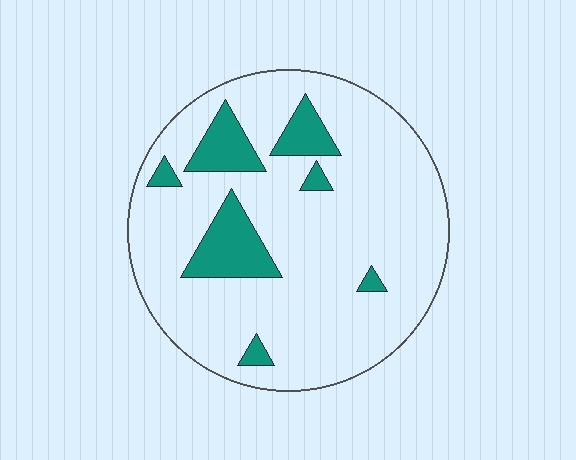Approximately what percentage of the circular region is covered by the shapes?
Approximately 15%.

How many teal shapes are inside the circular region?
7.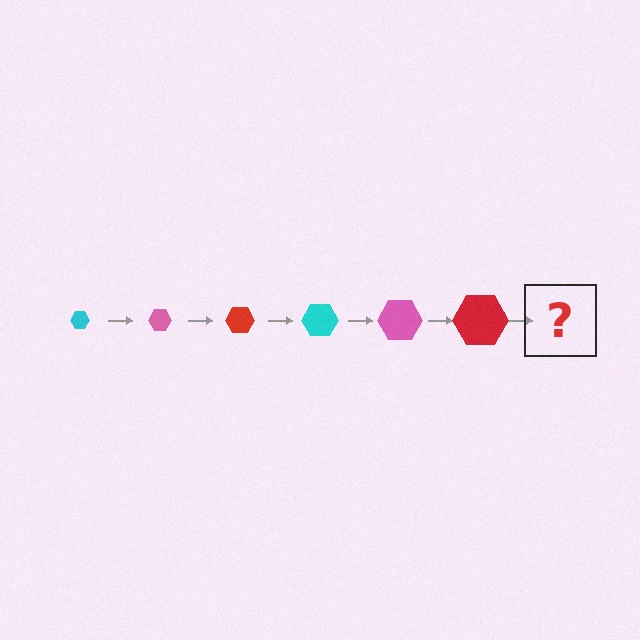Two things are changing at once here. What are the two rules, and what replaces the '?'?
The two rules are that the hexagon grows larger each step and the color cycles through cyan, pink, and red. The '?' should be a cyan hexagon, larger than the previous one.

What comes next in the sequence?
The next element should be a cyan hexagon, larger than the previous one.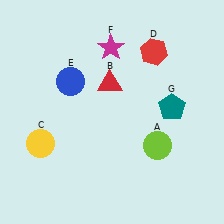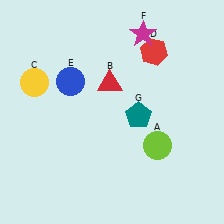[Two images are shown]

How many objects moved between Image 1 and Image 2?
3 objects moved between the two images.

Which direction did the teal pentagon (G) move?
The teal pentagon (G) moved left.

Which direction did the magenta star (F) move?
The magenta star (F) moved right.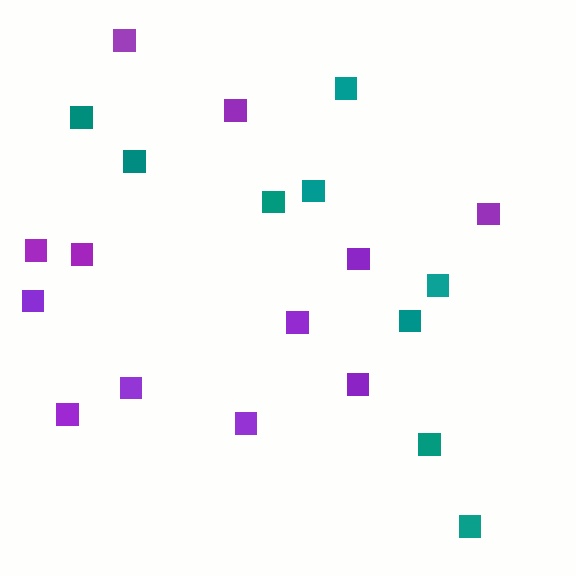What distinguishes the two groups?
There are 2 groups: one group of purple squares (12) and one group of teal squares (9).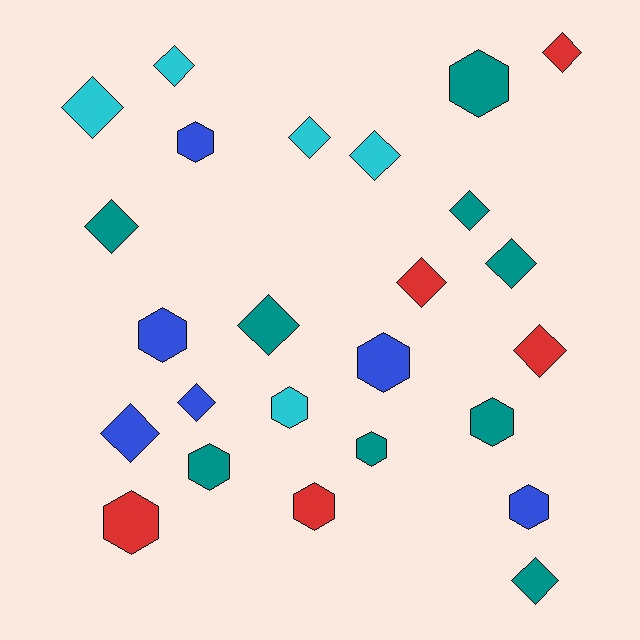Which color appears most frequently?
Teal, with 9 objects.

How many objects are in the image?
There are 25 objects.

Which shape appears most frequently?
Diamond, with 14 objects.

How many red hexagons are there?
There are 2 red hexagons.